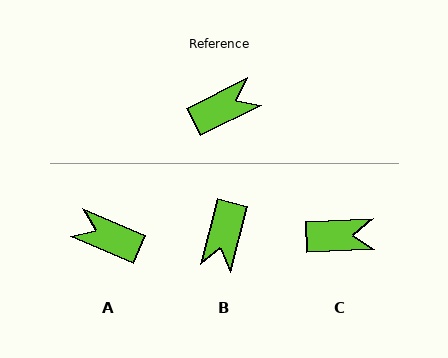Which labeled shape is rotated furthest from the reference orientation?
B, about 131 degrees away.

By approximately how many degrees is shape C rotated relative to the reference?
Approximately 24 degrees clockwise.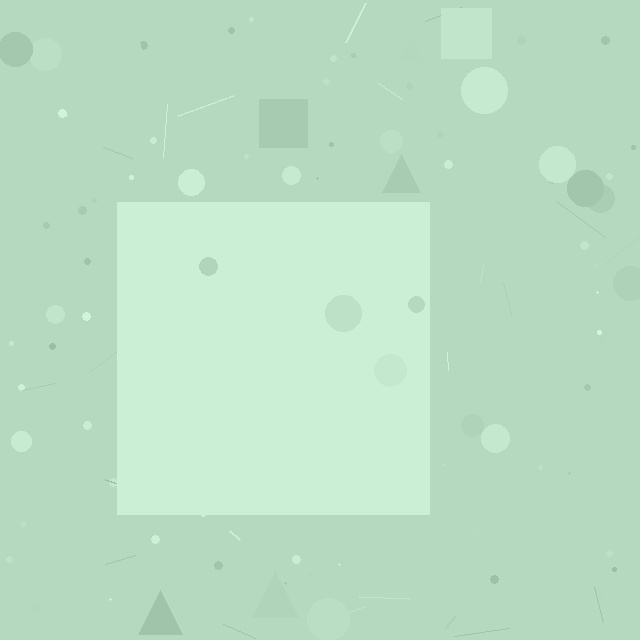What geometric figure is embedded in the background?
A square is embedded in the background.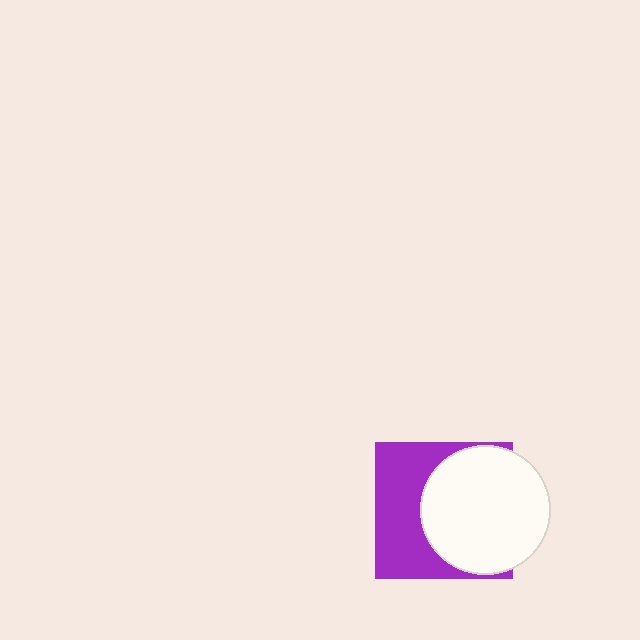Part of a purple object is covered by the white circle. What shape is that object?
It is a square.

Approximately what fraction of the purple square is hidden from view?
Roughly 54% of the purple square is hidden behind the white circle.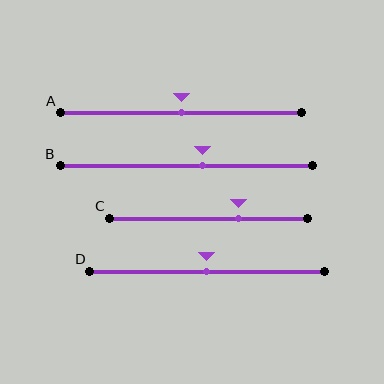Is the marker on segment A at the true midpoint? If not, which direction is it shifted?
Yes, the marker on segment A is at the true midpoint.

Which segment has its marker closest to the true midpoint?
Segment A has its marker closest to the true midpoint.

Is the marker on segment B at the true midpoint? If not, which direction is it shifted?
No, the marker on segment B is shifted to the right by about 6% of the segment length.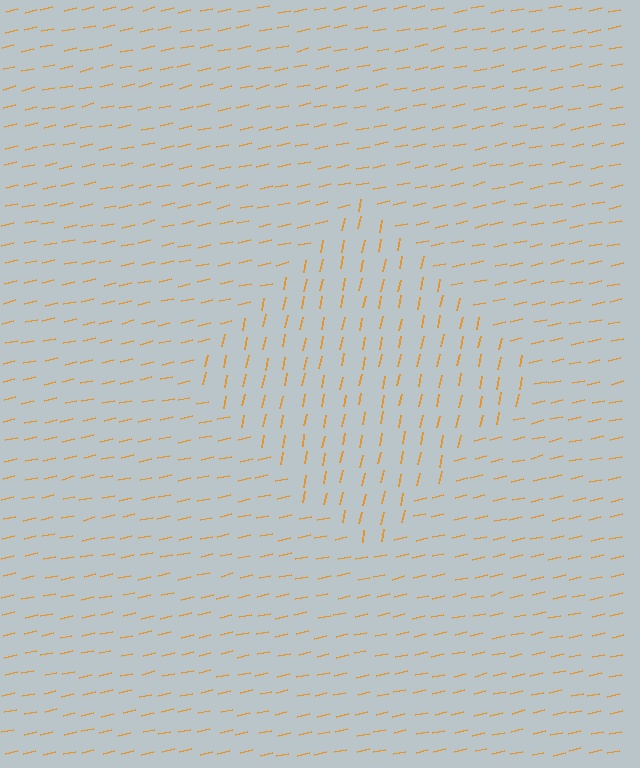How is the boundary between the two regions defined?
The boundary is defined purely by a change in line orientation (approximately 66 degrees difference). All lines are the same color and thickness.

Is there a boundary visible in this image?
Yes, there is a texture boundary formed by a change in line orientation.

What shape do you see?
I see a diamond.